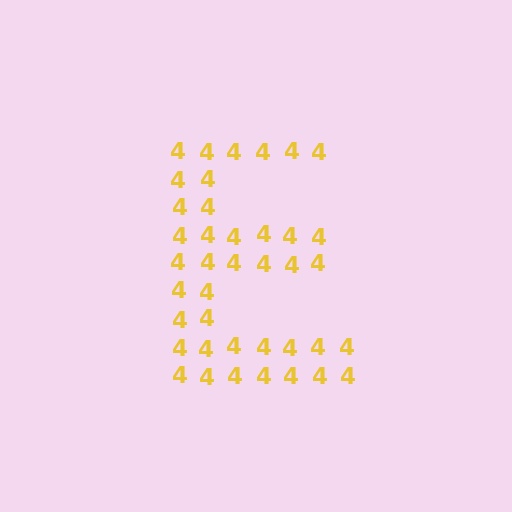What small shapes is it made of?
It is made of small digit 4's.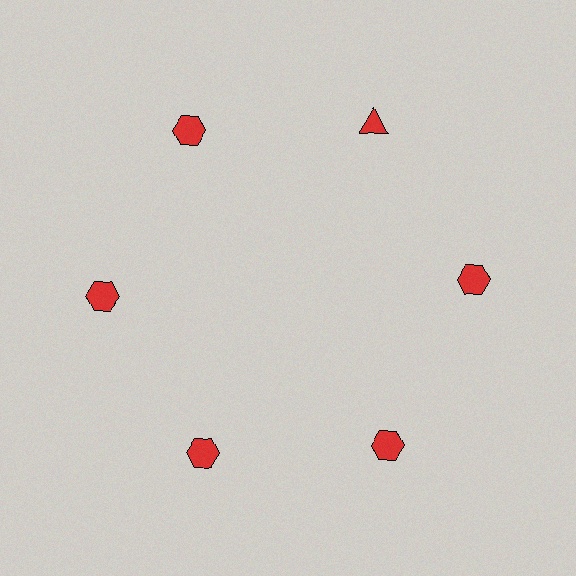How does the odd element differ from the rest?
It has a different shape: triangle instead of hexagon.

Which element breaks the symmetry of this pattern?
The red triangle at roughly the 1 o'clock position breaks the symmetry. All other shapes are red hexagons.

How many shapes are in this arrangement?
There are 6 shapes arranged in a ring pattern.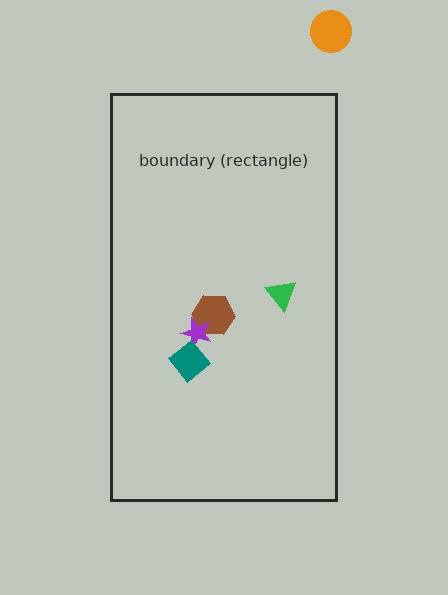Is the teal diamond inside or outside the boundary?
Inside.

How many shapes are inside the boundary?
4 inside, 1 outside.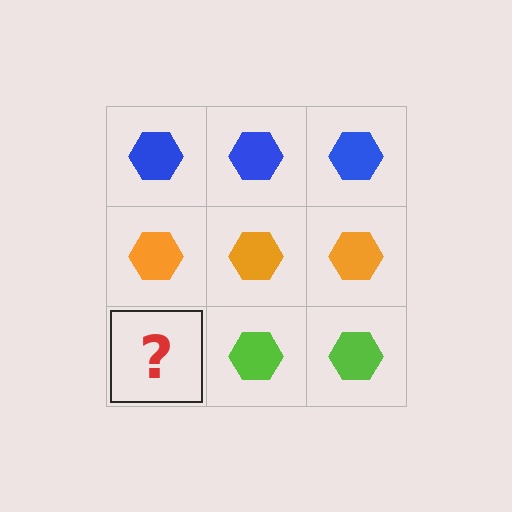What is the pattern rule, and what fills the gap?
The rule is that each row has a consistent color. The gap should be filled with a lime hexagon.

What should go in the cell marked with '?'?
The missing cell should contain a lime hexagon.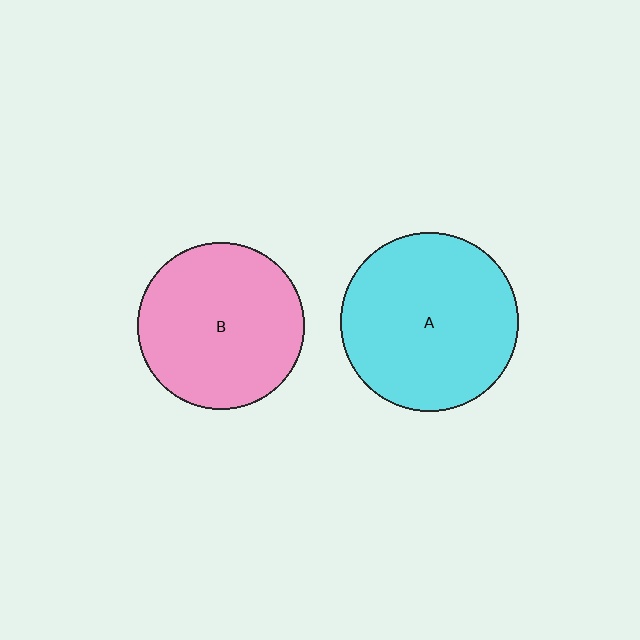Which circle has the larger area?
Circle A (cyan).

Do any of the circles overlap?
No, none of the circles overlap.